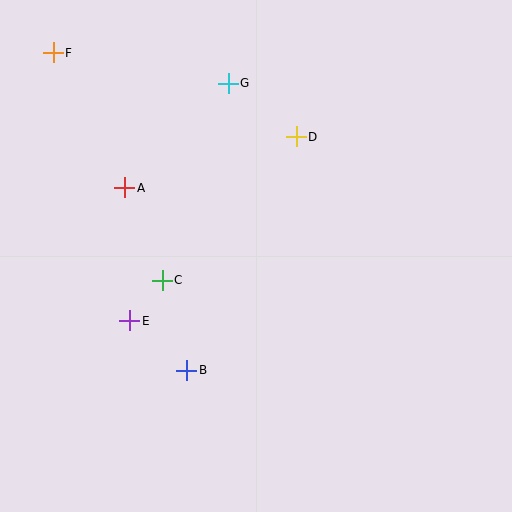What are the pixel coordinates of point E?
Point E is at (130, 321).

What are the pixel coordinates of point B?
Point B is at (187, 370).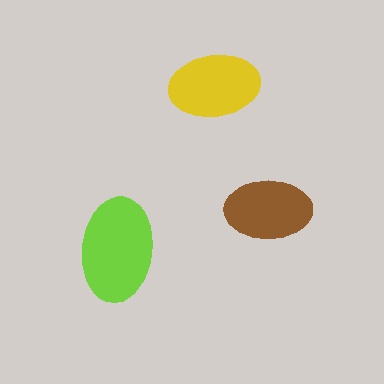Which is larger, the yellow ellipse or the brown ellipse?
The yellow one.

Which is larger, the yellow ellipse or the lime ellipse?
The lime one.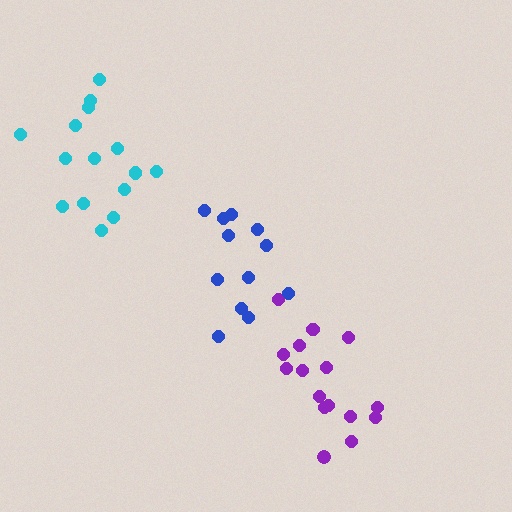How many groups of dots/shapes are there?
There are 3 groups.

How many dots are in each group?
Group 1: 16 dots, Group 2: 12 dots, Group 3: 15 dots (43 total).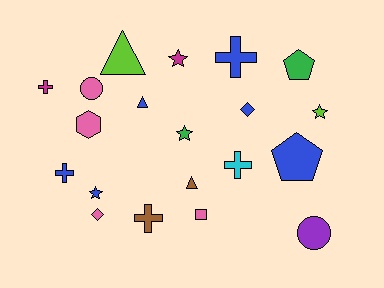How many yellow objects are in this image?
There are no yellow objects.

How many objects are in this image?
There are 20 objects.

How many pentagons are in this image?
There are 2 pentagons.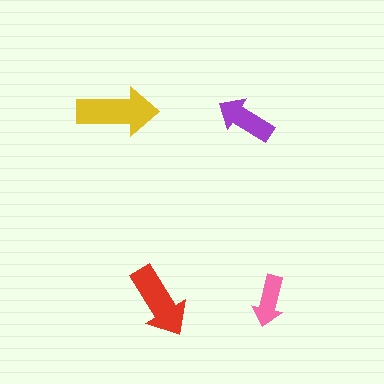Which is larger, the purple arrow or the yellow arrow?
The yellow one.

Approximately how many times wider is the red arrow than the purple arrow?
About 1.5 times wider.